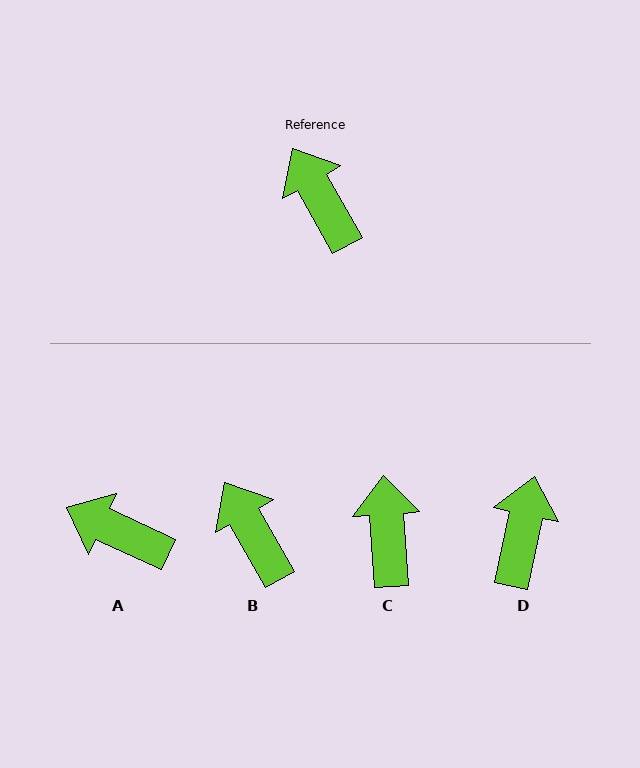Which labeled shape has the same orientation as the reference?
B.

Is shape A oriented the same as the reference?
No, it is off by about 36 degrees.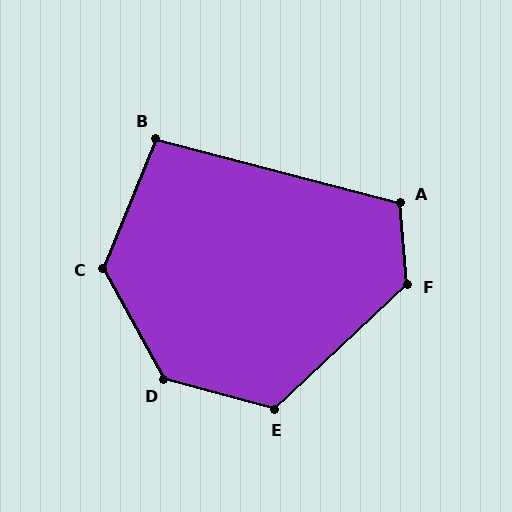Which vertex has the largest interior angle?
D, at approximately 134 degrees.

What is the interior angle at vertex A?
Approximately 110 degrees (obtuse).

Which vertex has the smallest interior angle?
B, at approximately 98 degrees.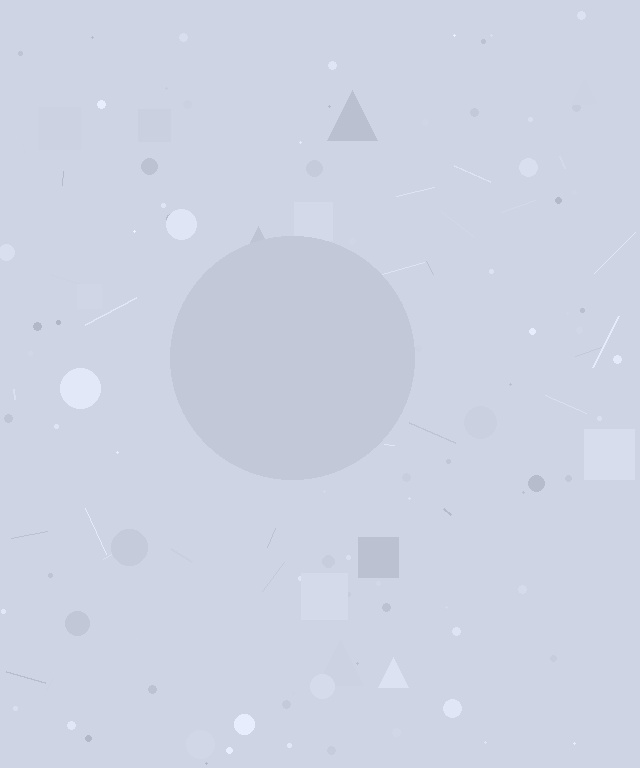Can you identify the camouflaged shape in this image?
The camouflaged shape is a circle.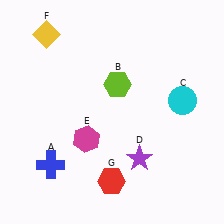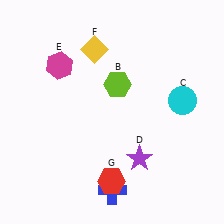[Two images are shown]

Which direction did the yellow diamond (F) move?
The yellow diamond (F) moved right.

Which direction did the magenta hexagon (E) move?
The magenta hexagon (E) moved up.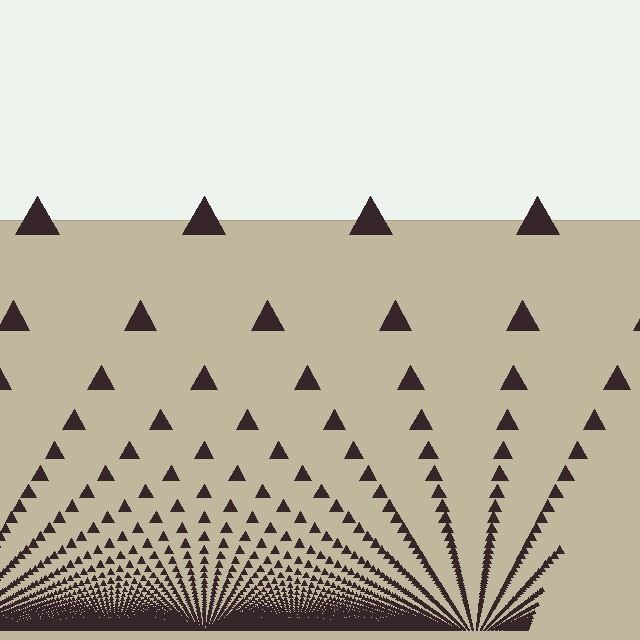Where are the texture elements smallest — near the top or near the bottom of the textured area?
Near the bottom.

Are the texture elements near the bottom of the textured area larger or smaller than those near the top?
Smaller. The gradient is inverted — elements near the bottom are smaller and denser.